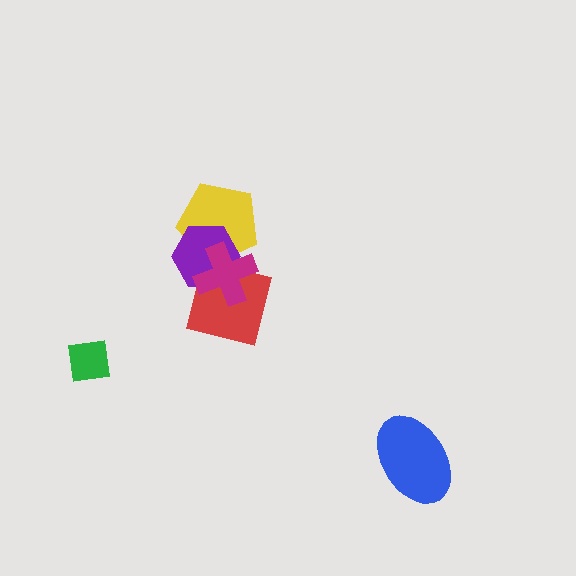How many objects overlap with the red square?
3 objects overlap with the red square.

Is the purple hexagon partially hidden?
Yes, it is partially covered by another shape.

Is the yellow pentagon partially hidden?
Yes, it is partially covered by another shape.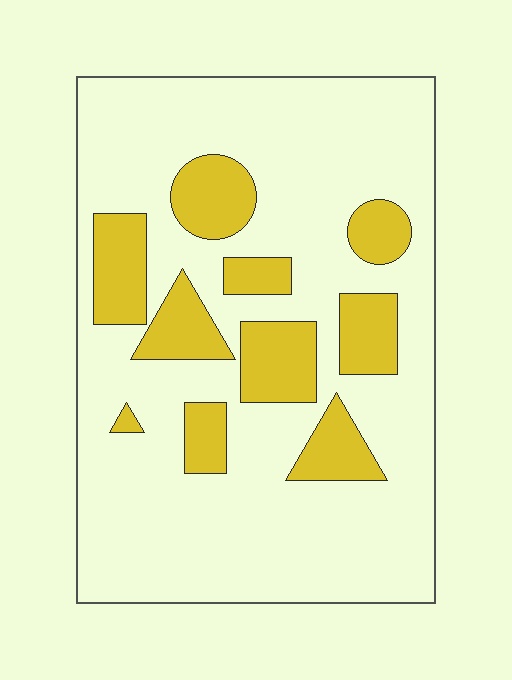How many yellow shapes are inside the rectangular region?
10.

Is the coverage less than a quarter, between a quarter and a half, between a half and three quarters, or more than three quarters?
Less than a quarter.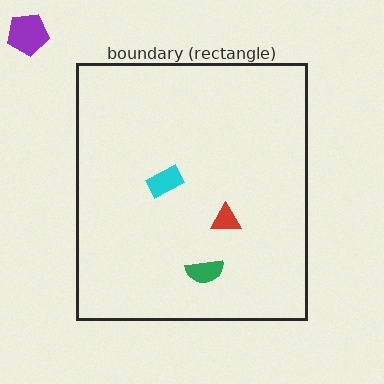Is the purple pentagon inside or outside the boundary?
Outside.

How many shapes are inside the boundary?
3 inside, 1 outside.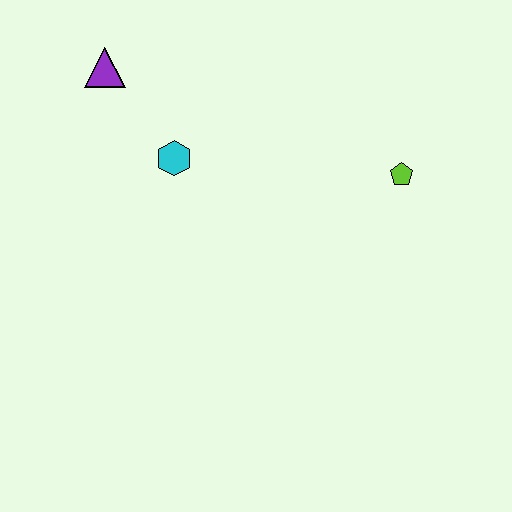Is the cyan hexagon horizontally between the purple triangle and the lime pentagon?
Yes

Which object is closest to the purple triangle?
The cyan hexagon is closest to the purple triangle.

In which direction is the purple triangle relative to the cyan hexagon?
The purple triangle is above the cyan hexagon.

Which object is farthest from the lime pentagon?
The purple triangle is farthest from the lime pentagon.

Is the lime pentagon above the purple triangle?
No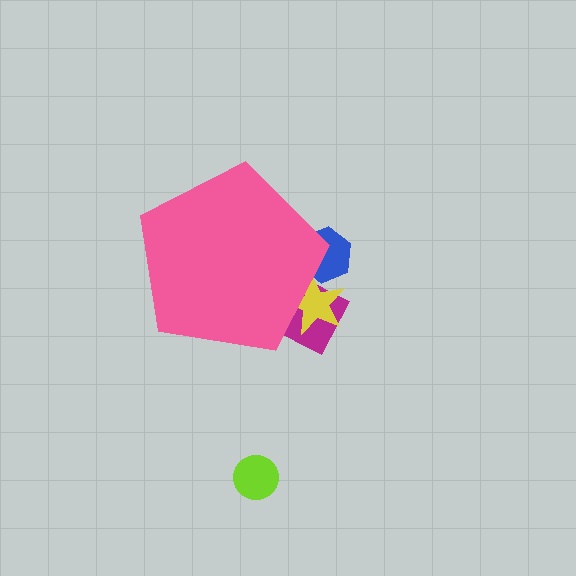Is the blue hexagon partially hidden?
Yes, the blue hexagon is partially hidden behind the pink pentagon.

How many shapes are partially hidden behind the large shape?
3 shapes are partially hidden.